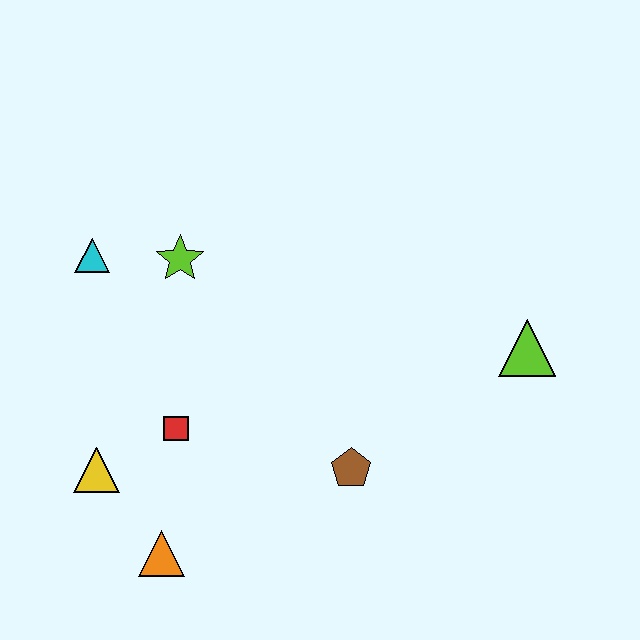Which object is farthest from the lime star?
The lime triangle is farthest from the lime star.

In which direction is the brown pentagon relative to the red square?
The brown pentagon is to the right of the red square.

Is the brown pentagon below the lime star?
Yes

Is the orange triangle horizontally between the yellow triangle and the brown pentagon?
Yes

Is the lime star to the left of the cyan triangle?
No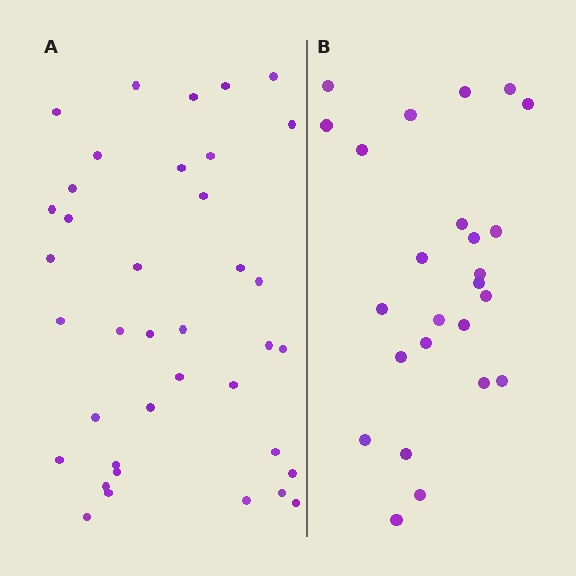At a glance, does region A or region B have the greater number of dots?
Region A (the left region) has more dots.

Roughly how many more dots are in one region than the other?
Region A has approximately 15 more dots than region B.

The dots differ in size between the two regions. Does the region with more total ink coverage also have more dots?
No. Region B has more total ink coverage because its dots are larger, but region A actually contains more individual dots. Total area can be misleading — the number of items is what matters here.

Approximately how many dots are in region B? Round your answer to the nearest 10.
About 20 dots. (The exact count is 25, which rounds to 20.)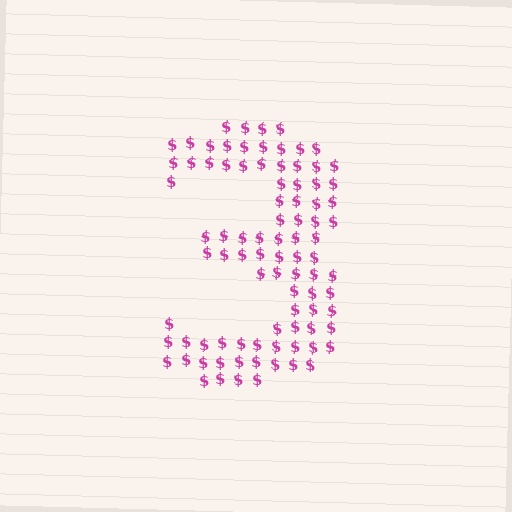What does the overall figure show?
The overall figure shows the digit 3.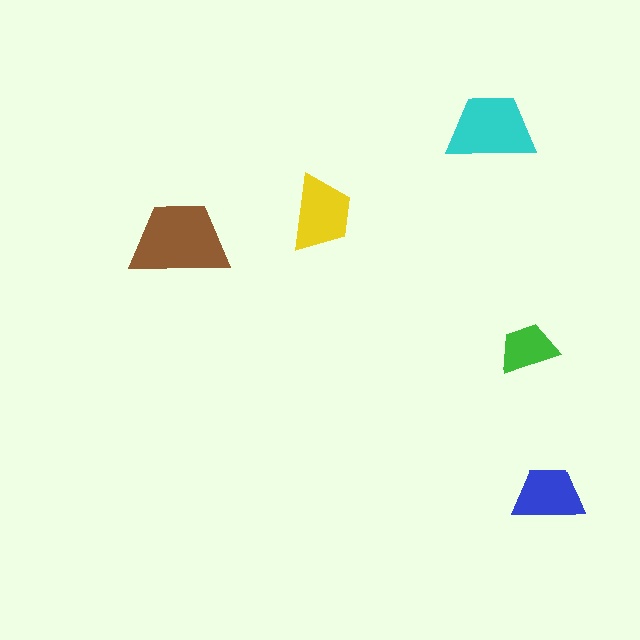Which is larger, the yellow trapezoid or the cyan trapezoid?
The cyan one.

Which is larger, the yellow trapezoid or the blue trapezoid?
The yellow one.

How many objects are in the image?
There are 5 objects in the image.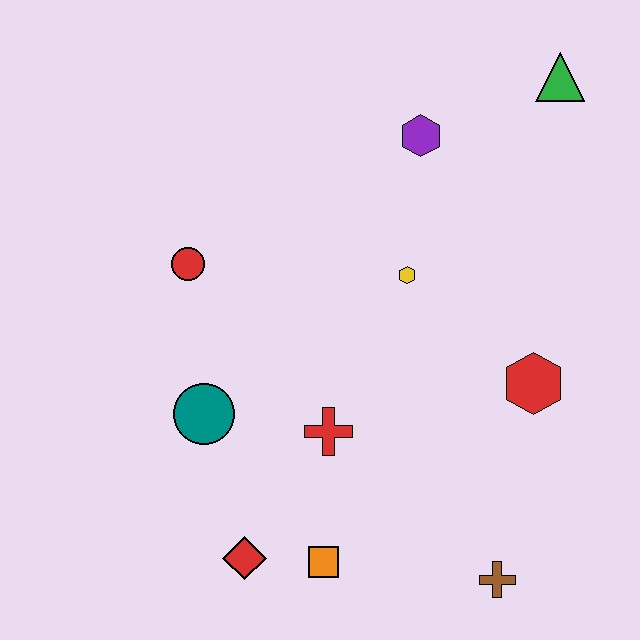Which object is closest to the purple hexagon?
The yellow hexagon is closest to the purple hexagon.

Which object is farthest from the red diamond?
The green triangle is farthest from the red diamond.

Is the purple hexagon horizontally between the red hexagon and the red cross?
Yes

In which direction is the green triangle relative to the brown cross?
The green triangle is above the brown cross.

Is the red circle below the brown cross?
No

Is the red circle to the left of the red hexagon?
Yes